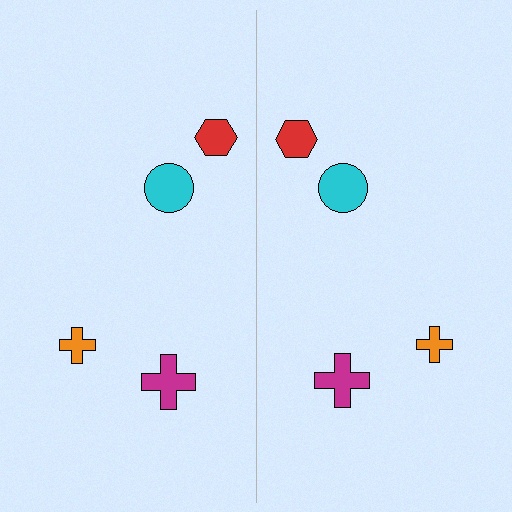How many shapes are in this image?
There are 8 shapes in this image.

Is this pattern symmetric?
Yes, this pattern has bilateral (reflection) symmetry.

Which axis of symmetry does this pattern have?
The pattern has a vertical axis of symmetry running through the center of the image.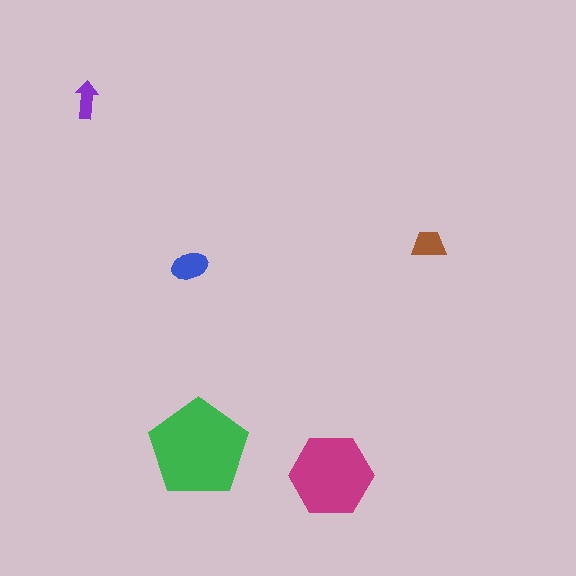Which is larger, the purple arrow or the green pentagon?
The green pentagon.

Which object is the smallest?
The purple arrow.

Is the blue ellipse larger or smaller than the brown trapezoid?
Larger.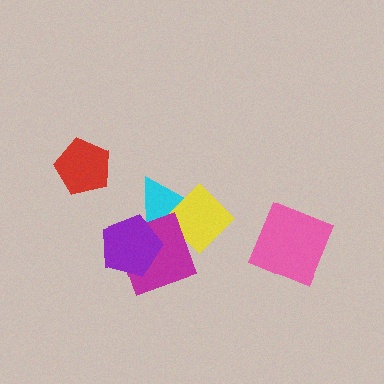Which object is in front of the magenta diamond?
The purple pentagon is in front of the magenta diamond.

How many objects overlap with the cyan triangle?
3 objects overlap with the cyan triangle.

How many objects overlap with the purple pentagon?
2 objects overlap with the purple pentagon.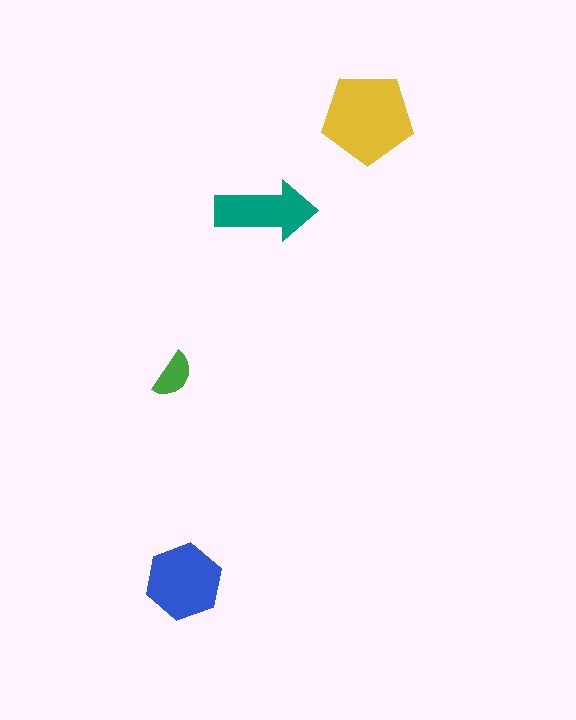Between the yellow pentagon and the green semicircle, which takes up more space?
The yellow pentagon.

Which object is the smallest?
The green semicircle.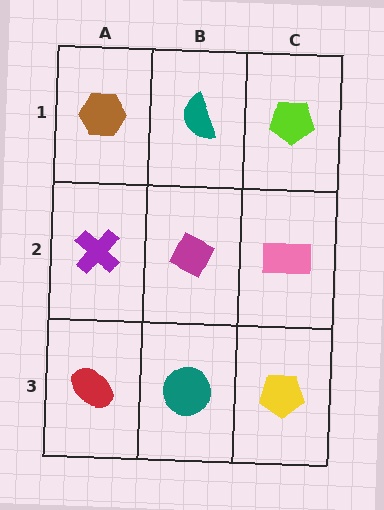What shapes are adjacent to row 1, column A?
A purple cross (row 2, column A), a teal semicircle (row 1, column B).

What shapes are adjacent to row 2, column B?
A teal semicircle (row 1, column B), a teal circle (row 3, column B), a purple cross (row 2, column A), a pink rectangle (row 2, column C).